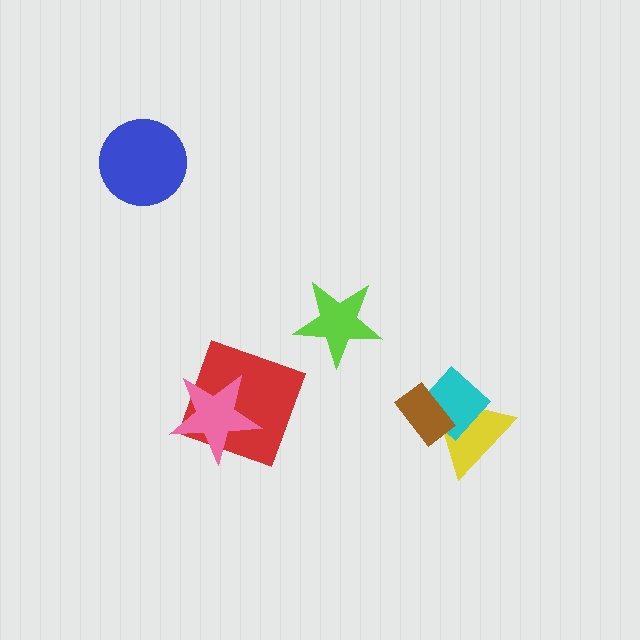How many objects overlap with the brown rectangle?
2 objects overlap with the brown rectangle.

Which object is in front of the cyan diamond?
The brown rectangle is in front of the cyan diamond.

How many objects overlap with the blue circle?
0 objects overlap with the blue circle.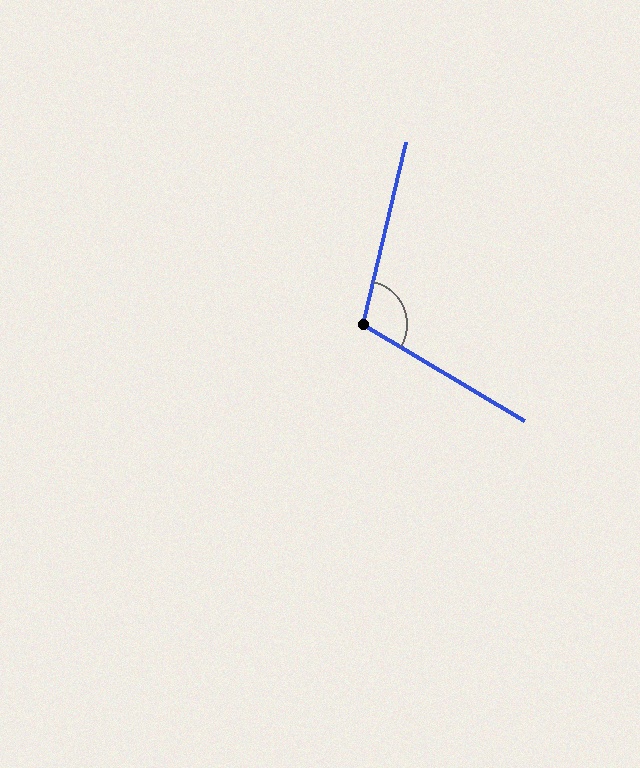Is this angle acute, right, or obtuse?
It is obtuse.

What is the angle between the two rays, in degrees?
Approximately 107 degrees.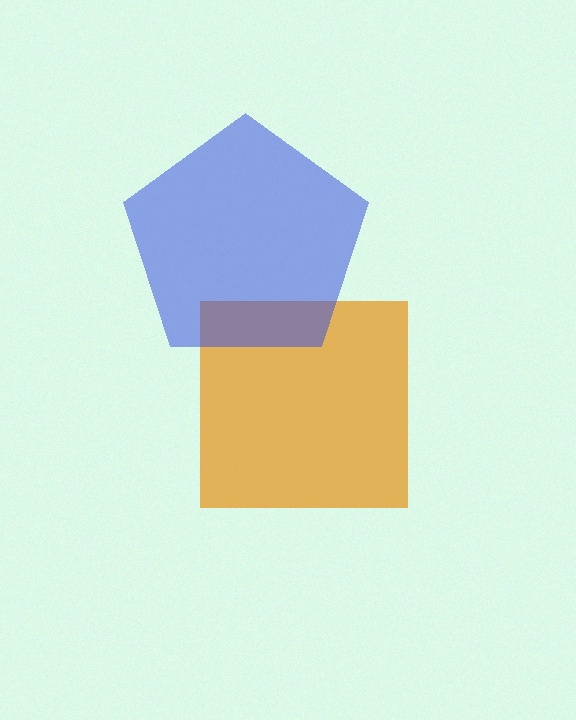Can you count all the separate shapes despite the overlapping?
Yes, there are 2 separate shapes.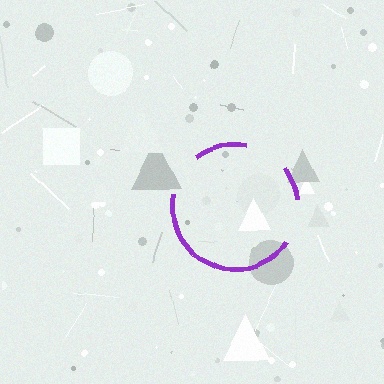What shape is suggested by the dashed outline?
The dashed outline suggests a circle.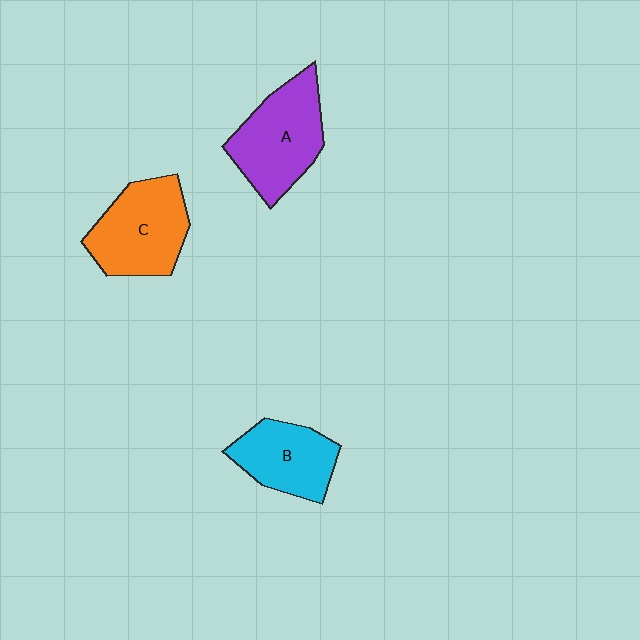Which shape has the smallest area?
Shape B (cyan).